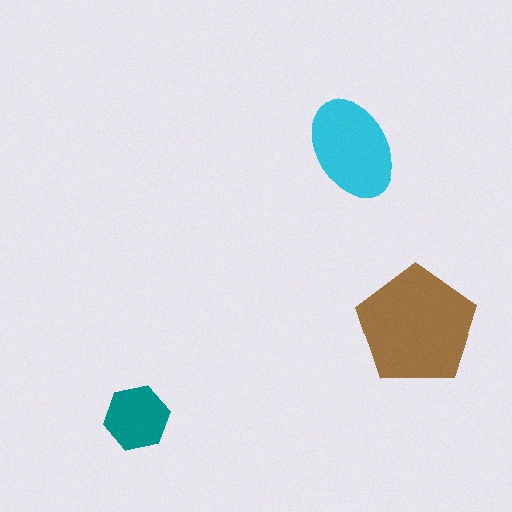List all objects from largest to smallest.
The brown pentagon, the cyan ellipse, the teal hexagon.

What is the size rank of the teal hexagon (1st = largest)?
3rd.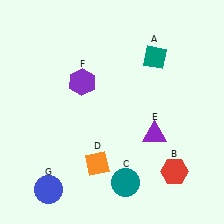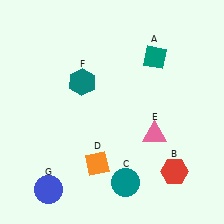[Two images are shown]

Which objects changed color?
E changed from purple to pink. F changed from purple to teal.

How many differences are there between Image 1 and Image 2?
There are 2 differences between the two images.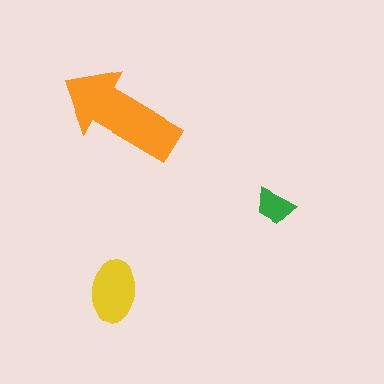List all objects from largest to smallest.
The orange arrow, the yellow ellipse, the green trapezoid.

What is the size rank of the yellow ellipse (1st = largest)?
2nd.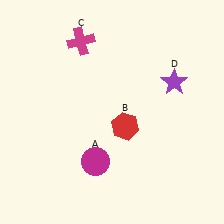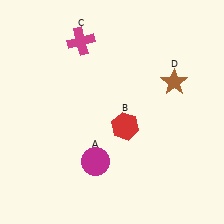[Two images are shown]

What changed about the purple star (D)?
In Image 1, D is purple. In Image 2, it changed to brown.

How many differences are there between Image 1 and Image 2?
There is 1 difference between the two images.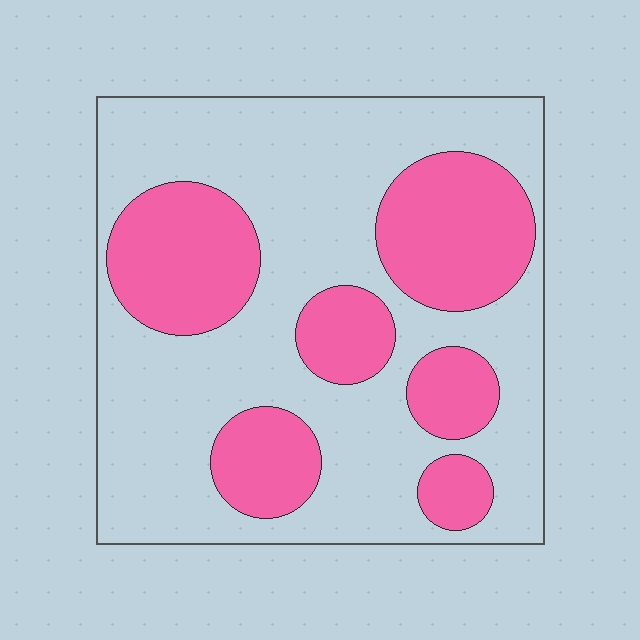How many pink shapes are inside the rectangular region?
6.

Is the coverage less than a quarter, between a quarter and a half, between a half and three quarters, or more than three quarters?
Between a quarter and a half.